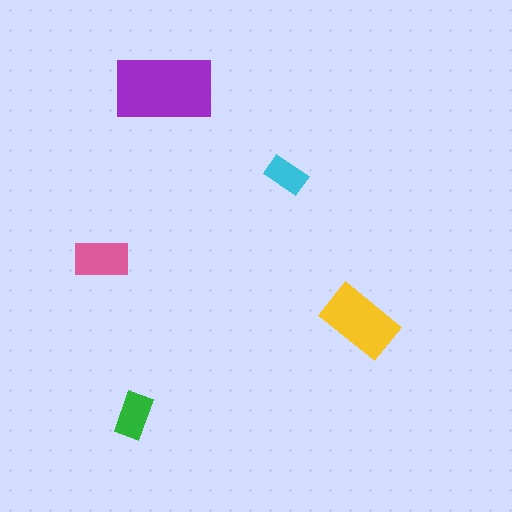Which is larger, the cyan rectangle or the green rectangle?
The green one.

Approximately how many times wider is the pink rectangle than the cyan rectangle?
About 1.5 times wider.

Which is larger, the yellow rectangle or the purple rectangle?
The purple one.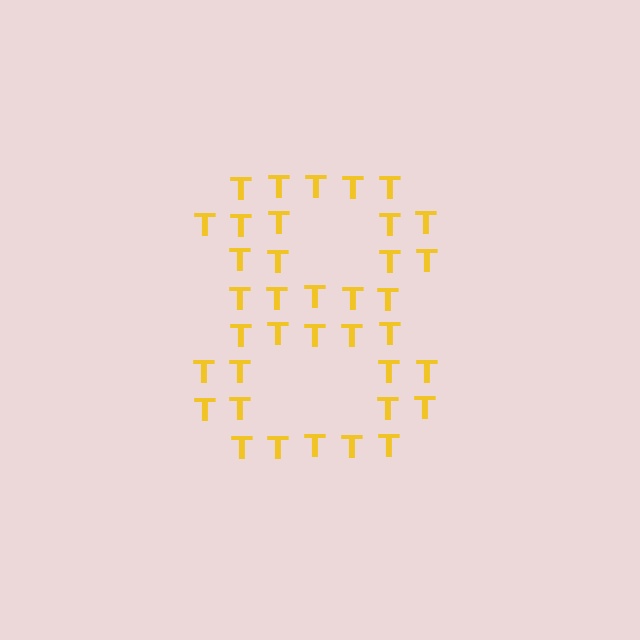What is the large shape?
The large shape is the digit 8.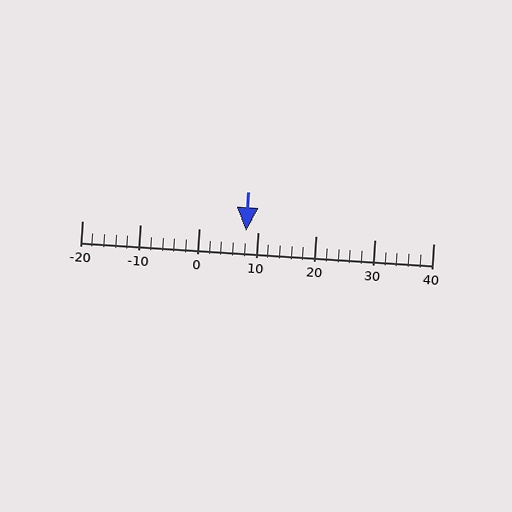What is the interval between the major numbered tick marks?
The major tick marks are spaced 10 units apart.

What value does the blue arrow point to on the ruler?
The blue arrow points to approximately 8.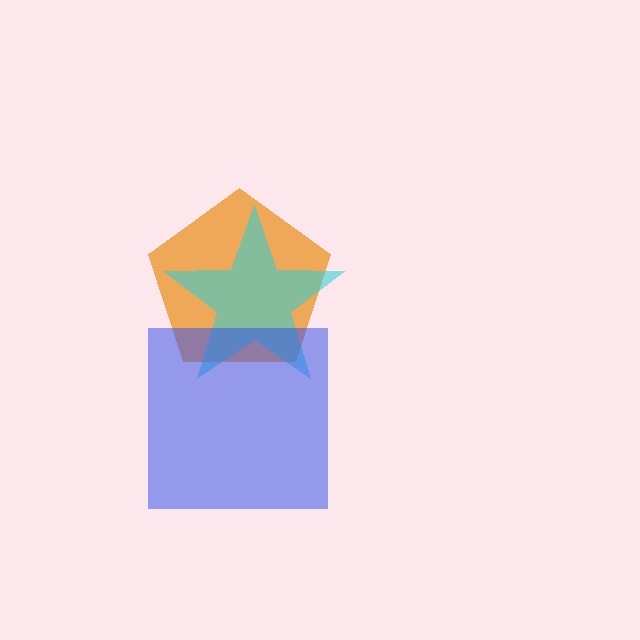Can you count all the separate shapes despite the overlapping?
Yes, there are 3 separate shapes.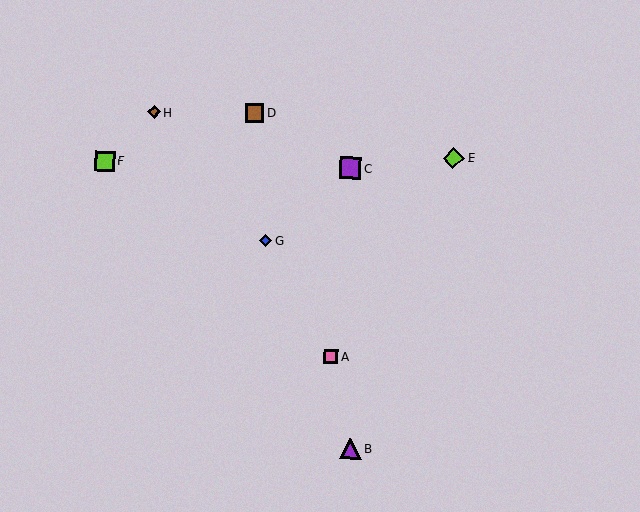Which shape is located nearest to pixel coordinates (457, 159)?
The lime diamond (labeled E) at (454, 158) is nearest to that location.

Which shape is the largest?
The purple triangle (labeled B) is the largest.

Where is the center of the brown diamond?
The center of the brown diamond is at (154, 112).